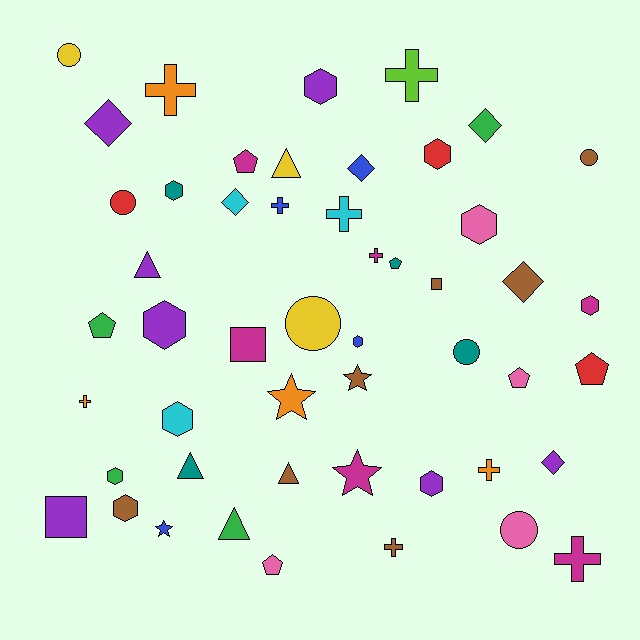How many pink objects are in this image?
There are 4 pink objects.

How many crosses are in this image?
There are 9 crosses.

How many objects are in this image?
There are 50 objects.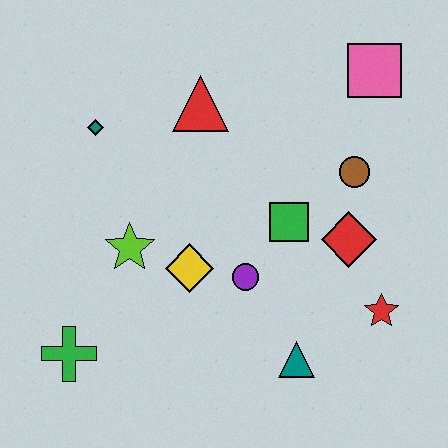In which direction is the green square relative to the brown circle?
The green square is to the left of the brown circle.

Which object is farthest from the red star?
The teal diamond is farthest from the red star.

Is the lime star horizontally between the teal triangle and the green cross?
Yes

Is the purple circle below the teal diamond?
Yes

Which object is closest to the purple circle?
The yellow diamond is closest to the purple circle.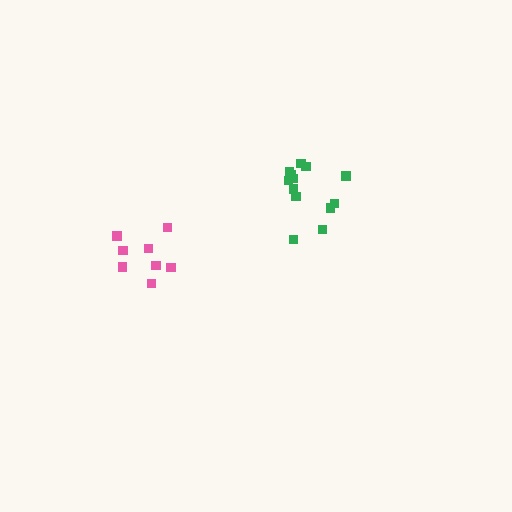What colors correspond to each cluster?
The clusters are colored: pink, green.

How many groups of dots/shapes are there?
There are 2 groups.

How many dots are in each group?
Group 1: 8 dots, Group 2: 13 dots (21 total).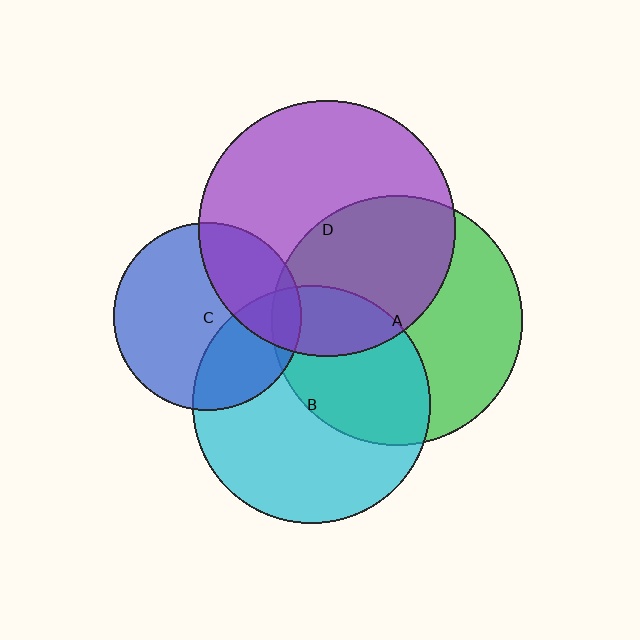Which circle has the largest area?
Circle D (purple).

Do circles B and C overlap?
Yes.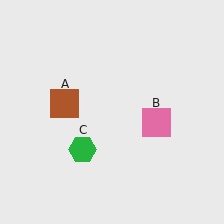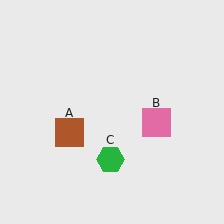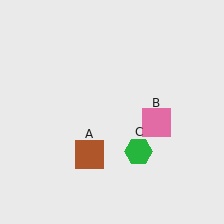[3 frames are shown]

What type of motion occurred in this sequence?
The brown square (object A), green hexagon (object C) rotated counterclockwise around the center of the scene.